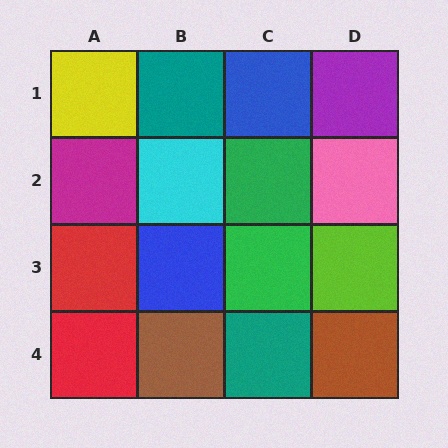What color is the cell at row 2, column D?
Pink.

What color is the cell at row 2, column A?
Magenta.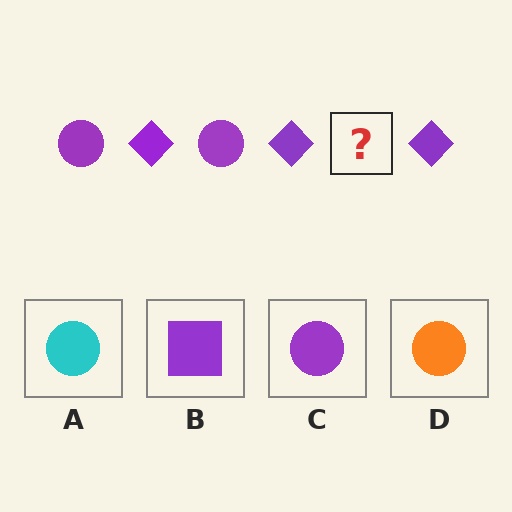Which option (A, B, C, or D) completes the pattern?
C.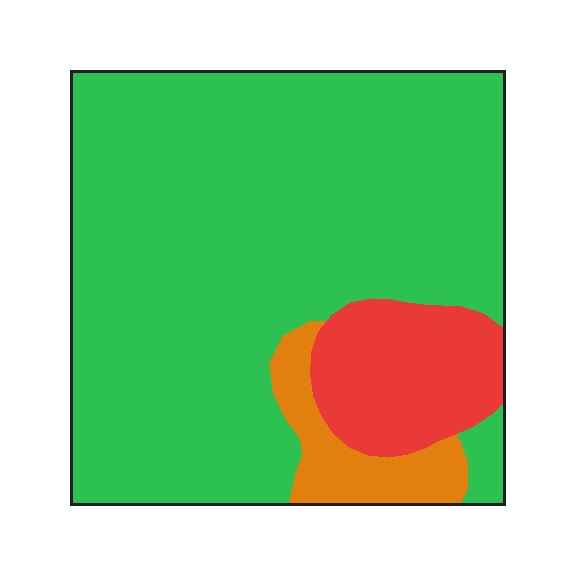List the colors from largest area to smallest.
From largest to smallest: green, red, orange.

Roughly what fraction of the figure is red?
Red takes up less than a sixth of the figure.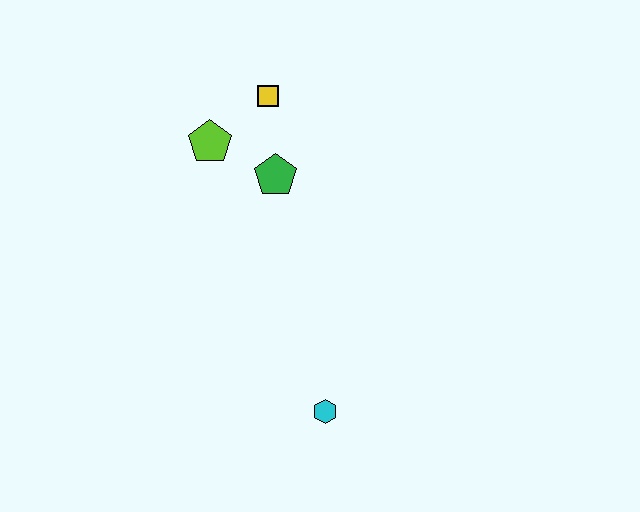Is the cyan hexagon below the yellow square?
Yes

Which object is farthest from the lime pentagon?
The cyan hexagon is farthest from the lime pentagon.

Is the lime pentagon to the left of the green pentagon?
Yes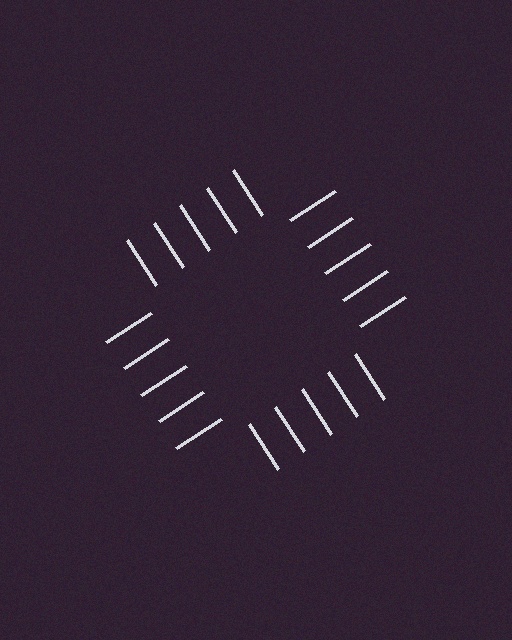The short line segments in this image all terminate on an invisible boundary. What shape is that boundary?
An illusory square — the line segments terminate on its edges but no continuous stroke is drawn.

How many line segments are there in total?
20 — 5 along each of the 4 edges.